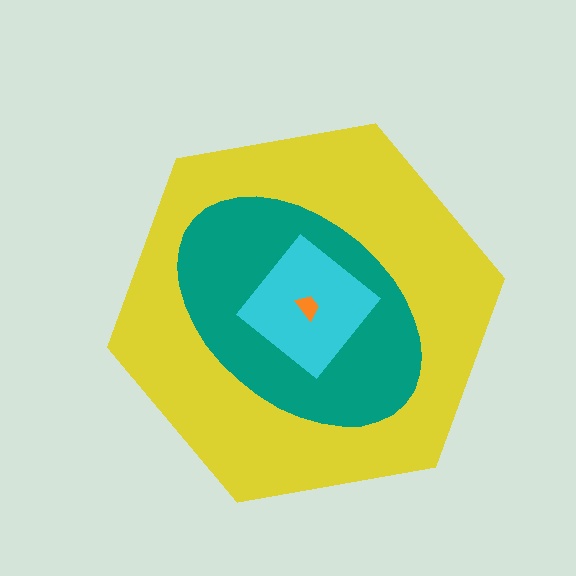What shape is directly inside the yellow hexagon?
The teal ellipse.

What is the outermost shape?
The yellow hexagon.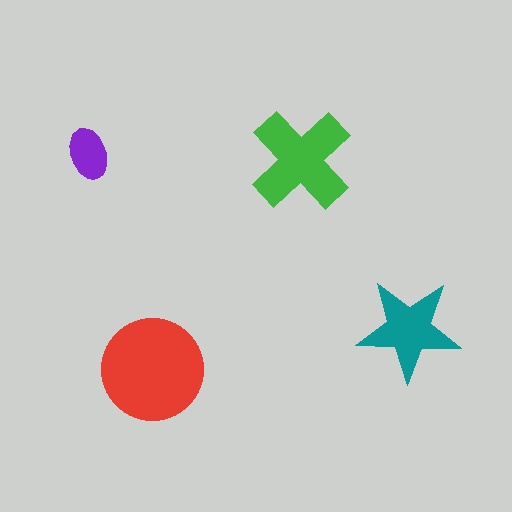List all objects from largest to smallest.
The red circle, the green cross, the teal star, the purple ellipse.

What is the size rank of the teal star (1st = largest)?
3rd.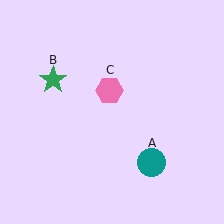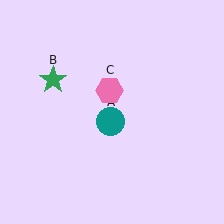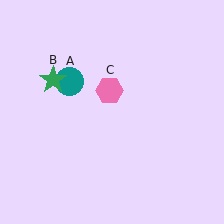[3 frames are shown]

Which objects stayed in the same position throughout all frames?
Green star (object B) and pink hexagon (object C) remained stationary.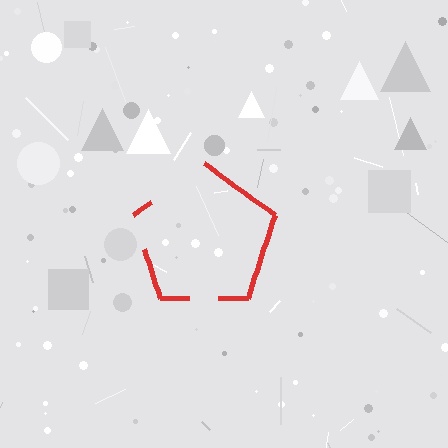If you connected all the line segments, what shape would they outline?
They would outline a pentagon.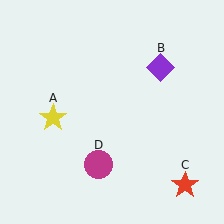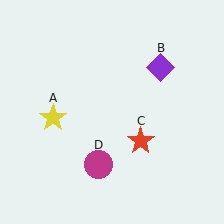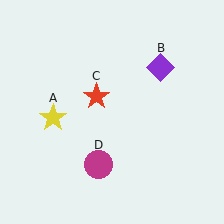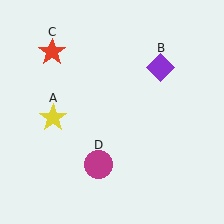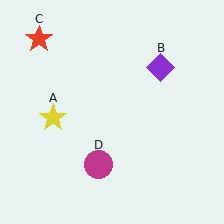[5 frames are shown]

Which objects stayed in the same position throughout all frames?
Yellow star (object A) and purple diamond (object B) and magenta circle (object D) remained stationary.